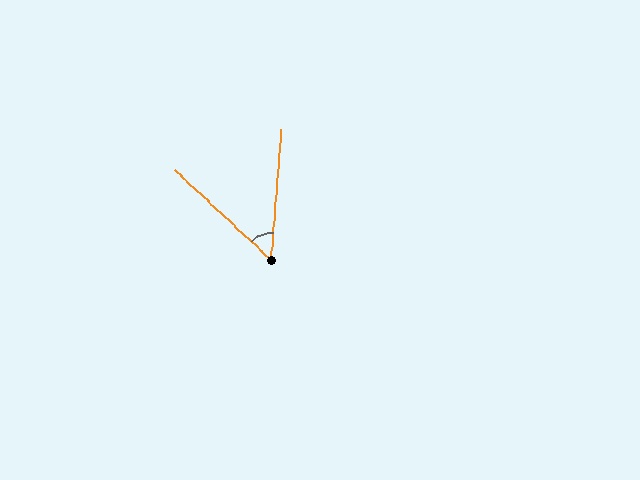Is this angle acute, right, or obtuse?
It is acute.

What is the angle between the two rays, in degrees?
Approximately 51 degrees.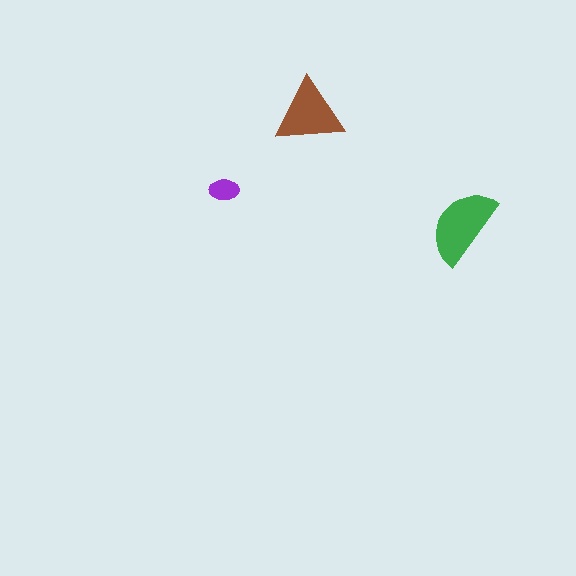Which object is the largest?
The green semicircle.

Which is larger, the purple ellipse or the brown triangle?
The brown triangle.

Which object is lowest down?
The green semicircle is bottommost.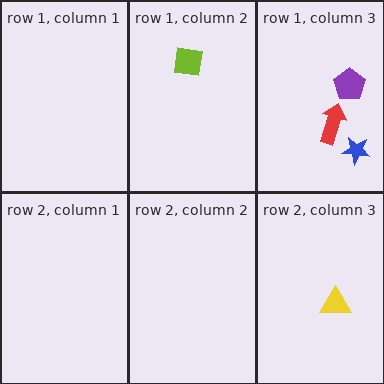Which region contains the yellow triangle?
The row 2, column 3 region.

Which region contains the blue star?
The row 1, column 3 region.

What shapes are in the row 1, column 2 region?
The lime square.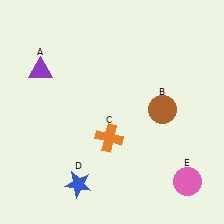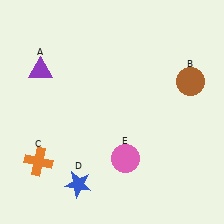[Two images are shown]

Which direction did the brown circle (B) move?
The brown circle (B) moved up.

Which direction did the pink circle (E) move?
The pink circle (E) moved left.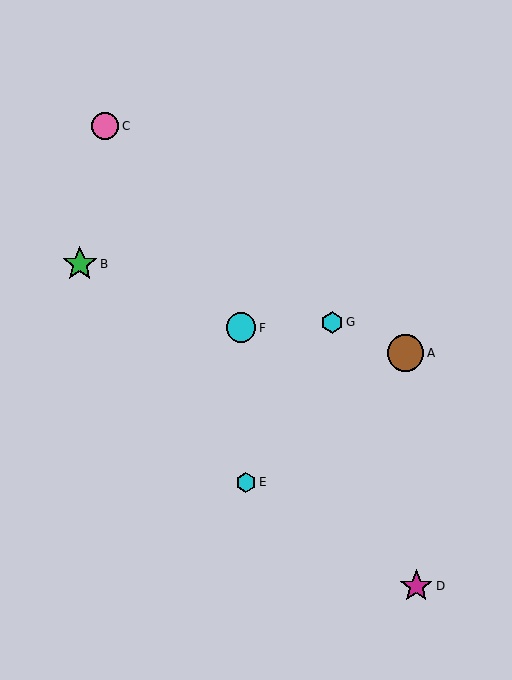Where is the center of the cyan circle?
The center of the cyan circle is at (241, 328).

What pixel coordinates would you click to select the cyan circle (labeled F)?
Click at (241, 328) to select the cyan circle F.